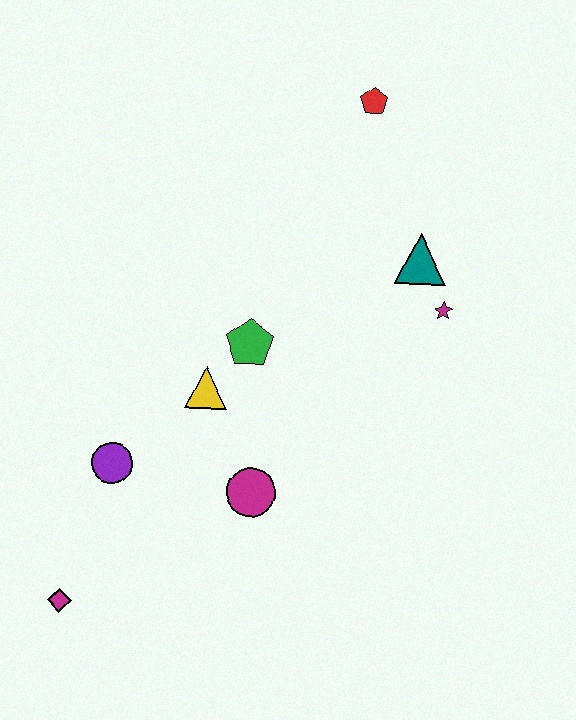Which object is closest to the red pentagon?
The teal triangle is closest to the red pentagon.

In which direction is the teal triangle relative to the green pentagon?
The teal triangle is to the right of the green pentagon.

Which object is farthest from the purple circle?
The red pentagon is farthest from the purple circle.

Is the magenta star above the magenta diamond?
Yes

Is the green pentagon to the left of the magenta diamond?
No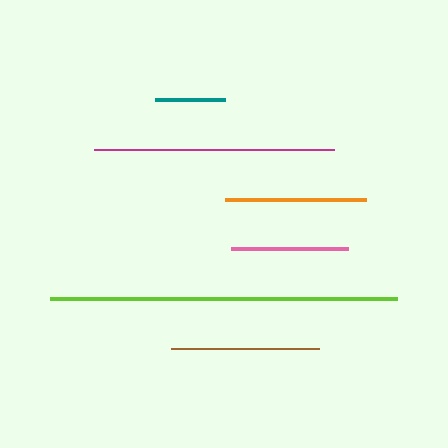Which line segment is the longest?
The lime line is the longest at approximately 348 pixels.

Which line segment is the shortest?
The teal line is the shortest at approximately 71 pixels.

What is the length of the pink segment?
The pink segment is approximately 116 pixels long.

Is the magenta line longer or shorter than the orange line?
The magenta line is longer than the orange line.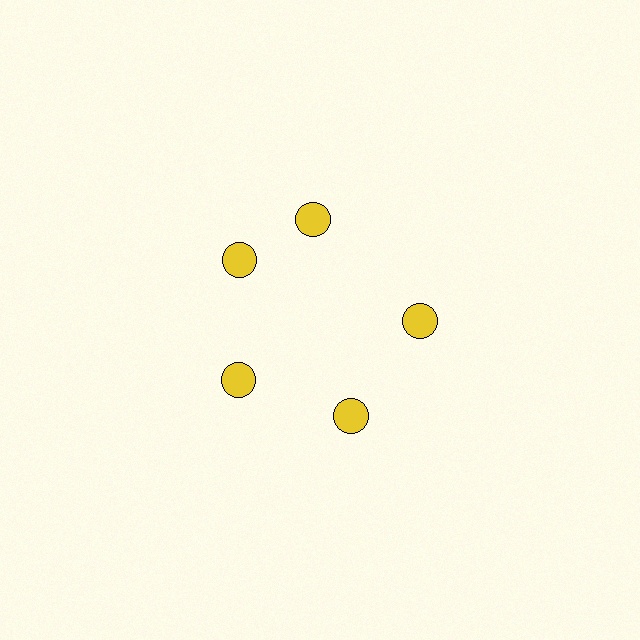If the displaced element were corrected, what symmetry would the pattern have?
It would have 5-fold rotational symmetry — the pattern would map onto itself every 72 degrees.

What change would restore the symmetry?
The symmetry would be restored by rotating it back into even spacing with its neighbors so that all 5 circles sit at equal angles and equal distance from the center.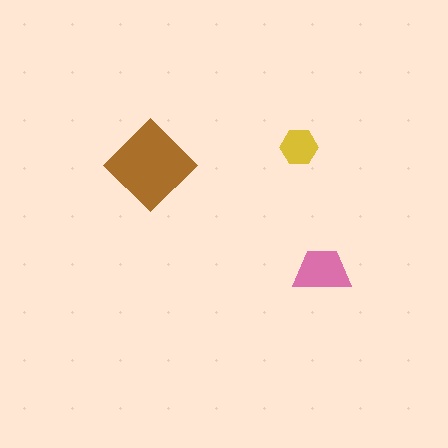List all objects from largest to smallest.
The brown diamond, the pink trapezoid, the yellow hexagon.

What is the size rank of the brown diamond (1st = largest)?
1st.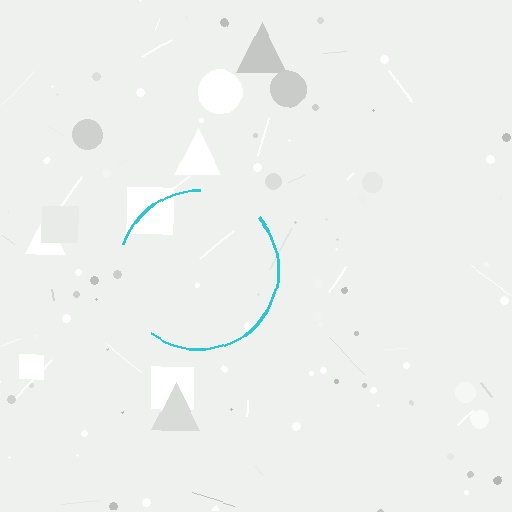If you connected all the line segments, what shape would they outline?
They would outline a circle.